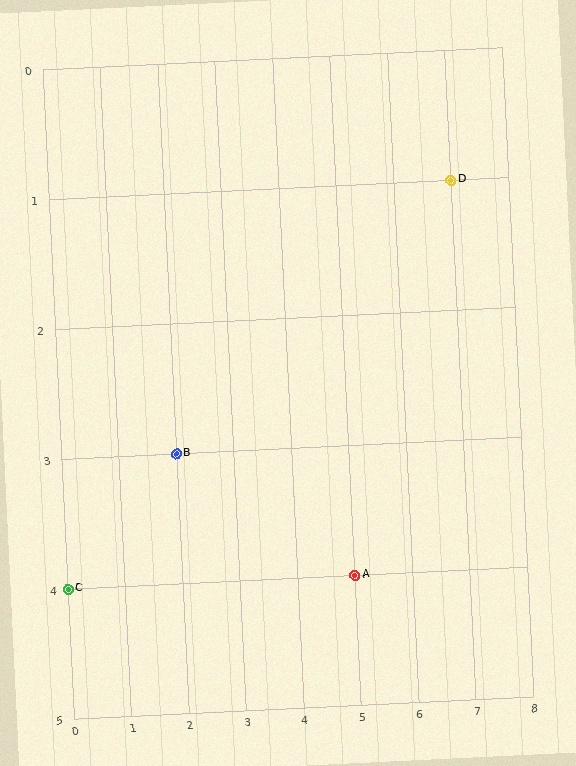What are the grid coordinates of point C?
Point C is at grid coordinates (0, 4).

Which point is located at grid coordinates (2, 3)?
Point B is at (2, 3).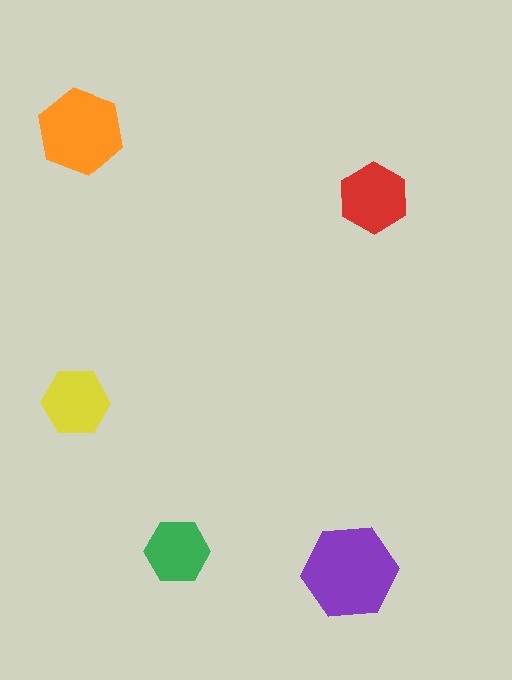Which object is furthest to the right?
The red hexagon is rightmost.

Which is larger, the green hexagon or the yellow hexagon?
The yellow one.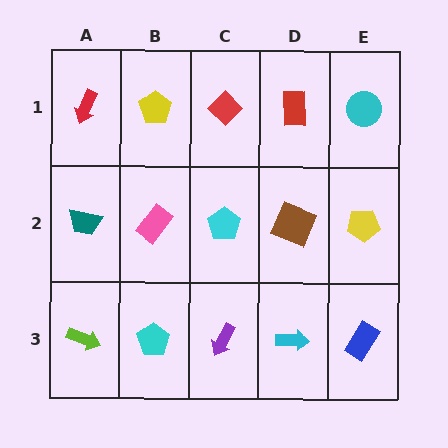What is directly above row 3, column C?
A cyan pentagon.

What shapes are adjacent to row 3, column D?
A brown square (row 2, column D), a purple arrow (row 3, column C), a blue rectangle (row 3, column E).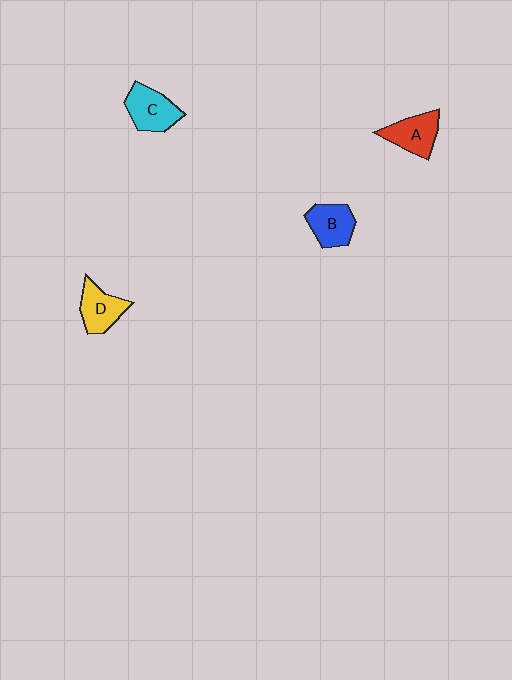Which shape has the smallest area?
Shape D (yellow).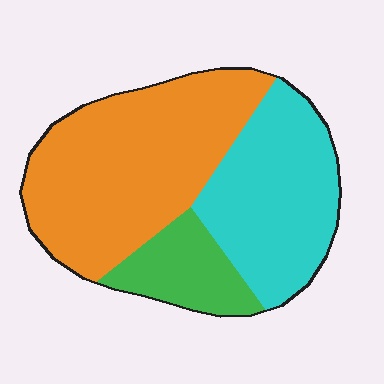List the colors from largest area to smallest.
From largest to smallest: orange, cyan, green.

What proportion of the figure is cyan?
Cyan covers around 35% of the figure.